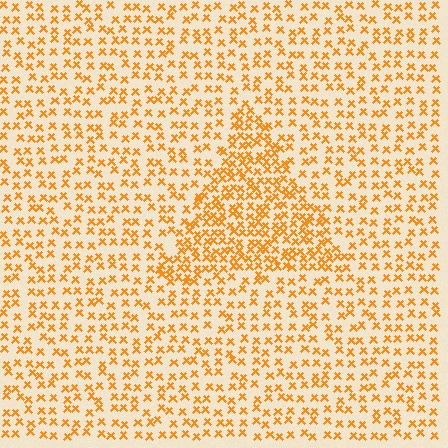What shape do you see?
I see a triangle.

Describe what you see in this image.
The image contains small orange elements arranged at two different densities. A triangle-shaped region is visible where the elements are more densely packed than the surrounding area.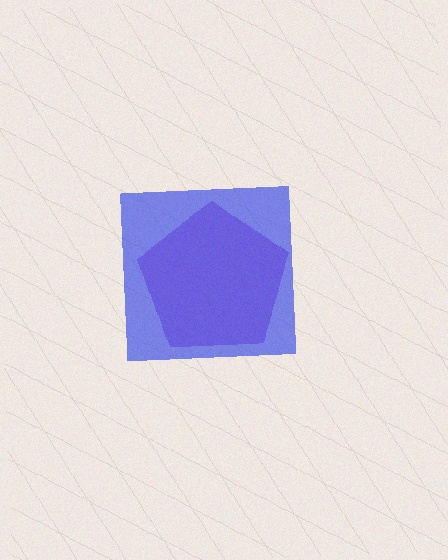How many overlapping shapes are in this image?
There are 2 overlapping shapes in the image.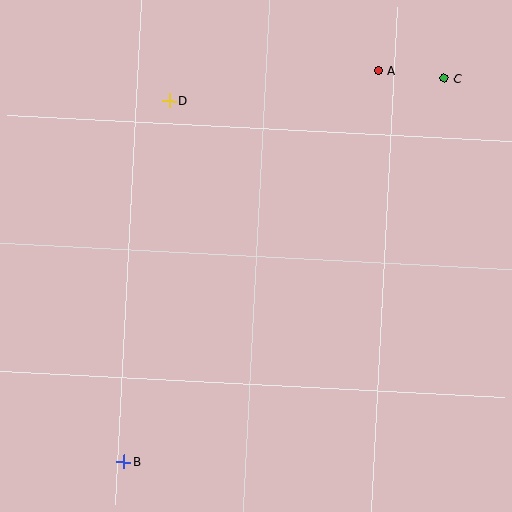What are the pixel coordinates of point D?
Point D is at (169, 100).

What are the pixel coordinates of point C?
Point C is at (444, 78).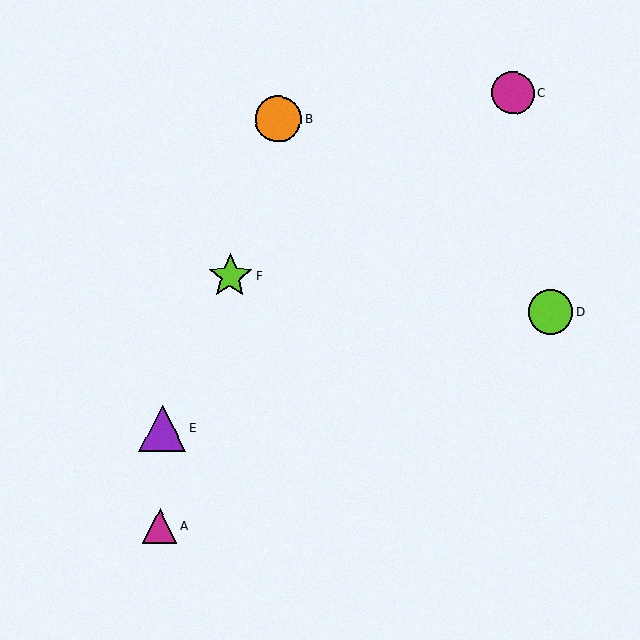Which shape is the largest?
The purple triangle (labeled E) is the largest.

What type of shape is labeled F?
Shape F is a lime star.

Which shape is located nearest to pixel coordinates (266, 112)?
The orange circle (labeled B) at (278, 119) is nearest to that location.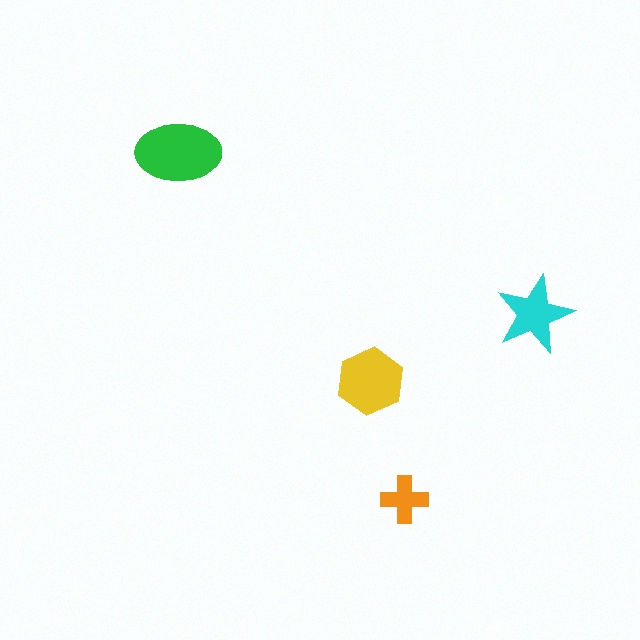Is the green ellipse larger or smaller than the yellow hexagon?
Larger.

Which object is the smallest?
The orange cross.